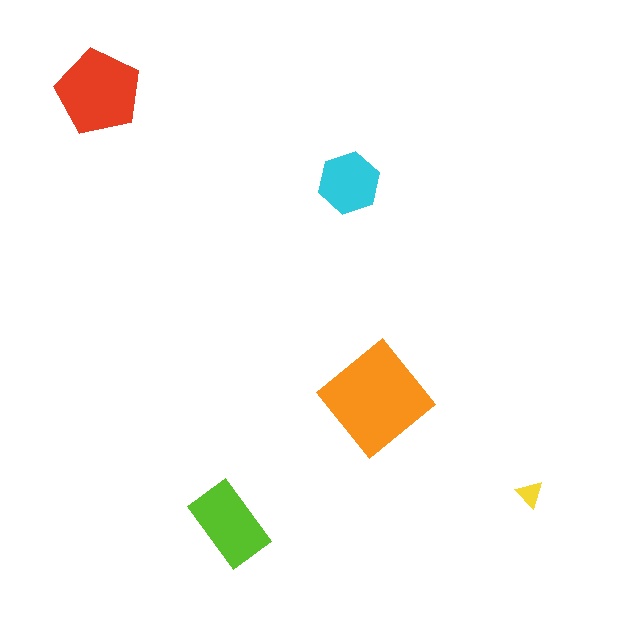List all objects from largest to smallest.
The orange diamond, the red pentagon, the lime rectangle, the cyan hexagon, the yellow triangle.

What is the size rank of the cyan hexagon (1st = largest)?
4th.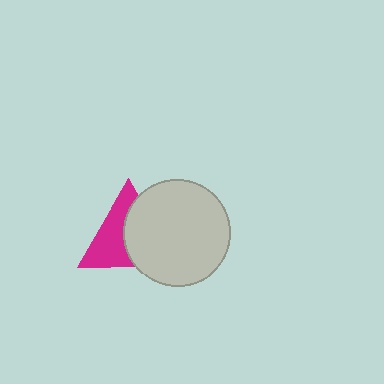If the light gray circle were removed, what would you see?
You would see the complete magenta triangle.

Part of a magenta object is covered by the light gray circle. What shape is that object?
It is a triangle.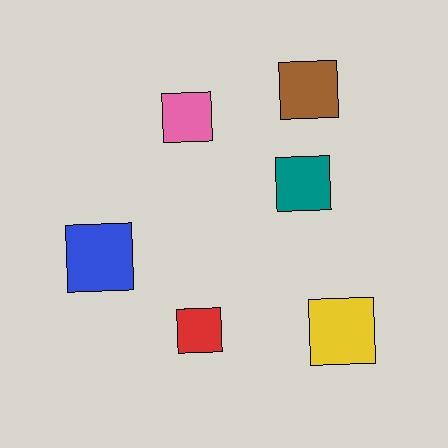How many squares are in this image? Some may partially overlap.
There are 6 squares.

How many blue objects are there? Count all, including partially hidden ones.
There is 1 blue object.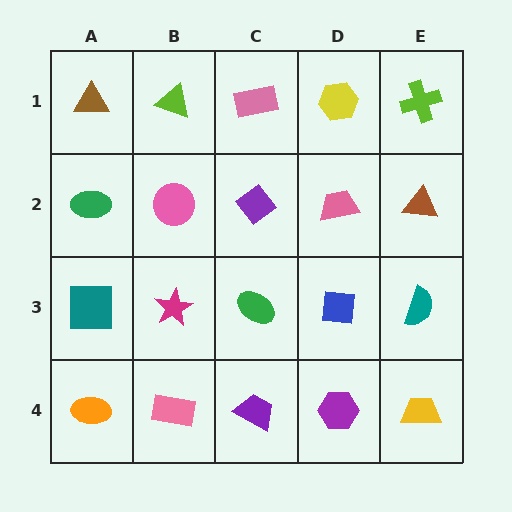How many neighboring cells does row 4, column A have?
2.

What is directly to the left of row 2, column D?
A purple diamond.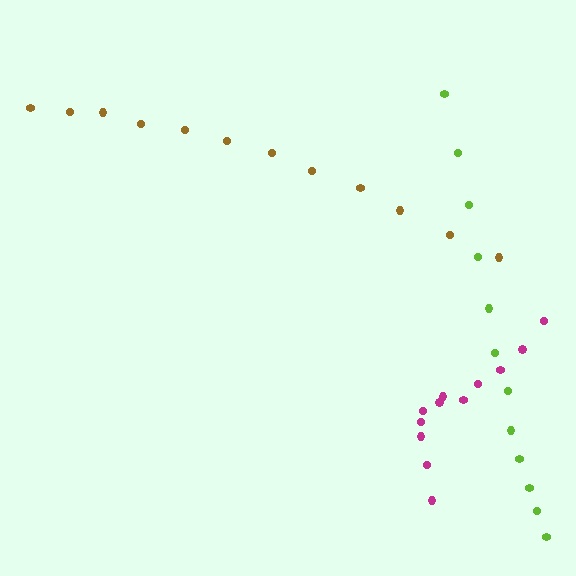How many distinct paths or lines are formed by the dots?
There are 3 distinct paths.